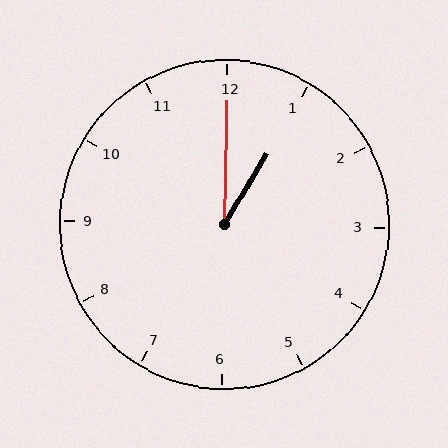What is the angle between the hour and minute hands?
Approximately 30 degrees.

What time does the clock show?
1:00.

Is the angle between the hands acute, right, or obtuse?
It is acute.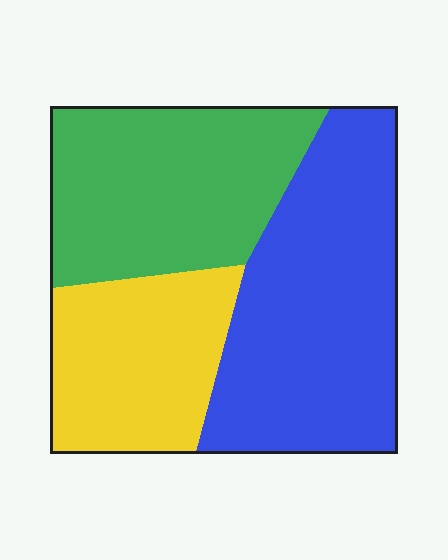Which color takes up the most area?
Blue, at roughly 40%.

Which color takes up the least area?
Yellow, at roughly 25%.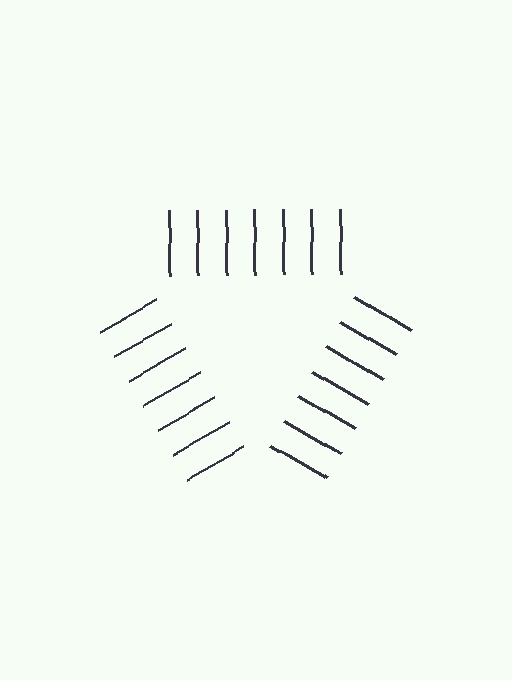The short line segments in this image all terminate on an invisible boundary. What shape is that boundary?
An illusory triangle — the line segments terminate on its edges but no continuous stroke is drawn.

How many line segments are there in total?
21 — 7 along each of the 3 edges.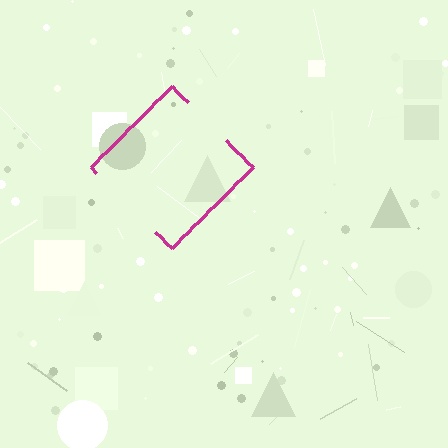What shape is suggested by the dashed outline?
The dashed outline suggests a diamond.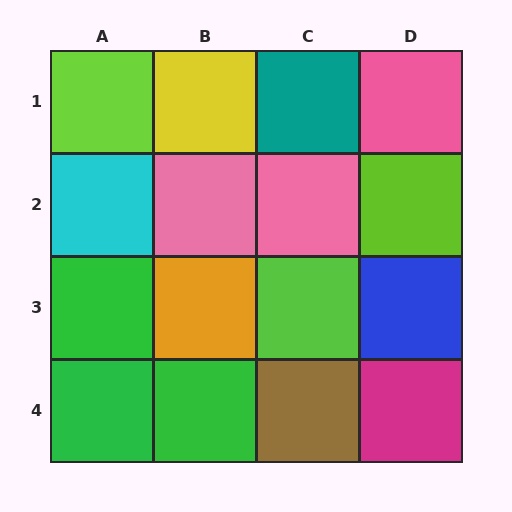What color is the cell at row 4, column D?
Magenta.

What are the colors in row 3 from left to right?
Green, orange, lime, blue.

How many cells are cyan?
1 cell is cyan.